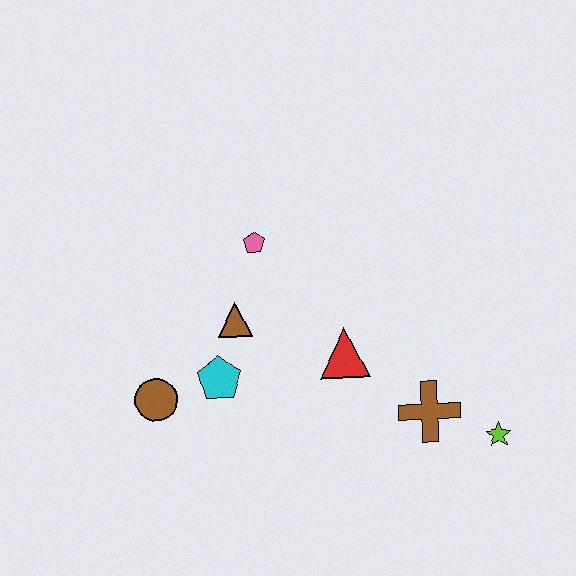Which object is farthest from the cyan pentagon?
The lime star is farthest from the cyan pentagon.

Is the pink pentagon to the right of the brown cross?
No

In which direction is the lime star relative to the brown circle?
The lime star is to the right of the brown circle.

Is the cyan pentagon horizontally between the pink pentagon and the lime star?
No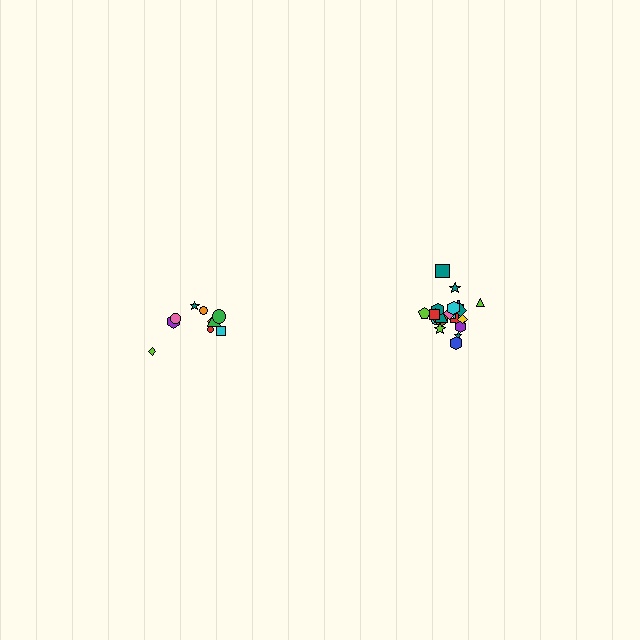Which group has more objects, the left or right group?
The right group.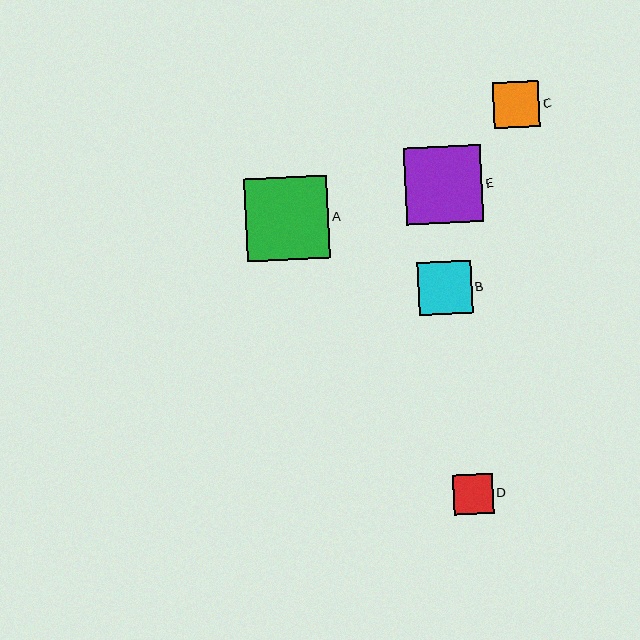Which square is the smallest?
Square D is the smallest with a size of approximately 40 pixels.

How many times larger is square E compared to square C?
Square E is approximately 1.7 times the size of square C.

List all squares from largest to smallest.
From largest to smallest: A, E, B, C, D.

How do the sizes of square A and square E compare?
Square A and square E are approximately the same size.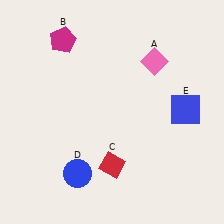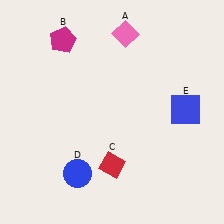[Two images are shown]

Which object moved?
The pink diamond (A) moved left.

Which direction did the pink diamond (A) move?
The pink diamond (A) moved left.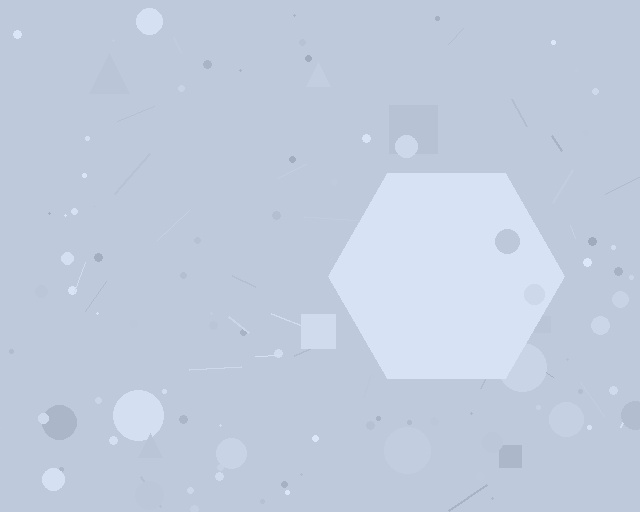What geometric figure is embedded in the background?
A hexagon is embedded in the background.